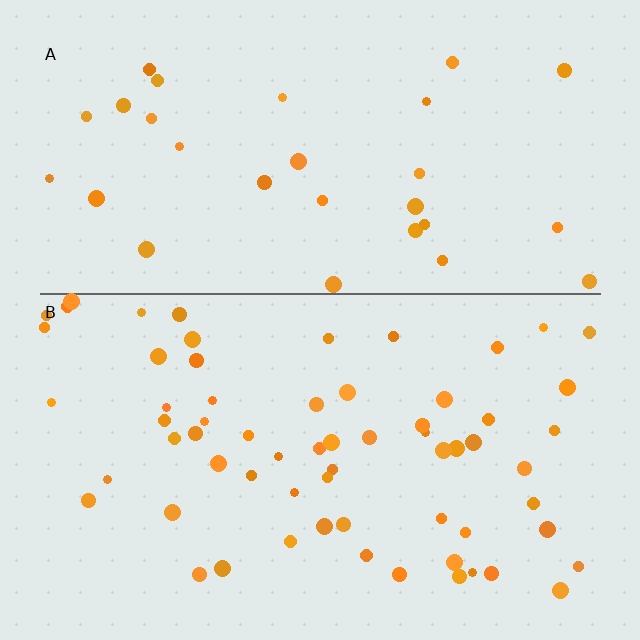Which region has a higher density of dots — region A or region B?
B (the bottom).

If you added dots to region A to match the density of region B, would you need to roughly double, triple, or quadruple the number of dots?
Approximately double.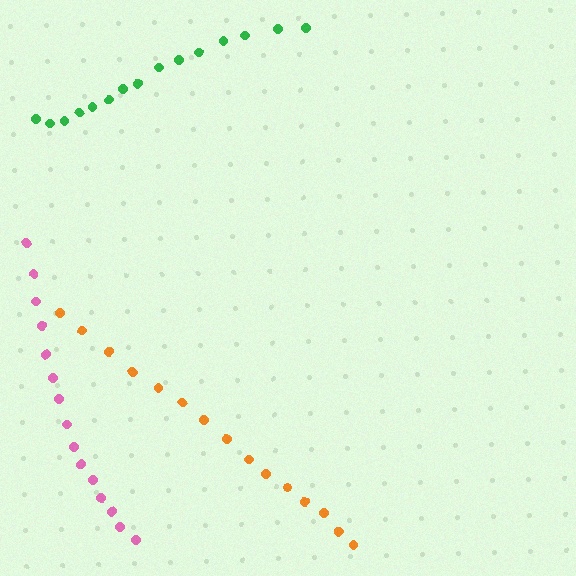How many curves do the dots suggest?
There are 3 distinct paths.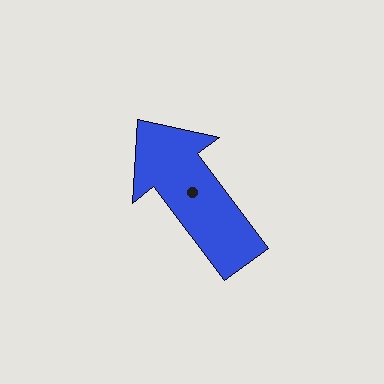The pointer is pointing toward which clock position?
Roughly 11 o'clock.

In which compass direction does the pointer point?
Northwest.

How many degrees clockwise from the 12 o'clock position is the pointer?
Approximately 323 degrees.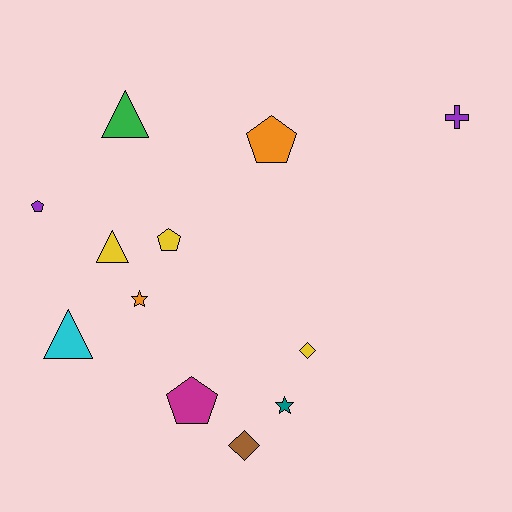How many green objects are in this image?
There is 1 green object.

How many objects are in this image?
There are 12 objects.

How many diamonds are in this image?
There are 2 diamonds.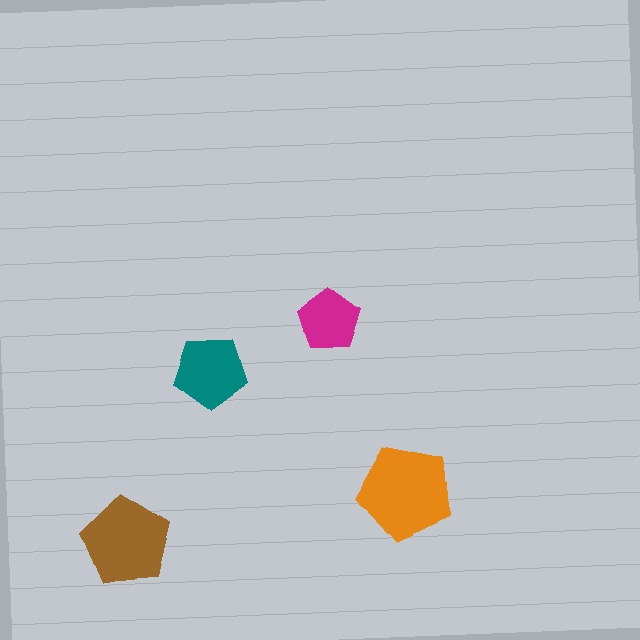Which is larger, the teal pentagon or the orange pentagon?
The orange one.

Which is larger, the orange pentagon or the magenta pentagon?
The orange one.